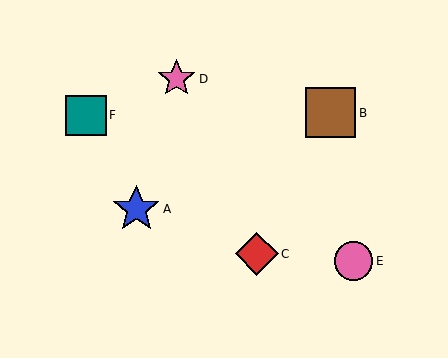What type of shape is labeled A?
Shape A is a blue star.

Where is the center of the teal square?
The center of the teal square is at (86, 115).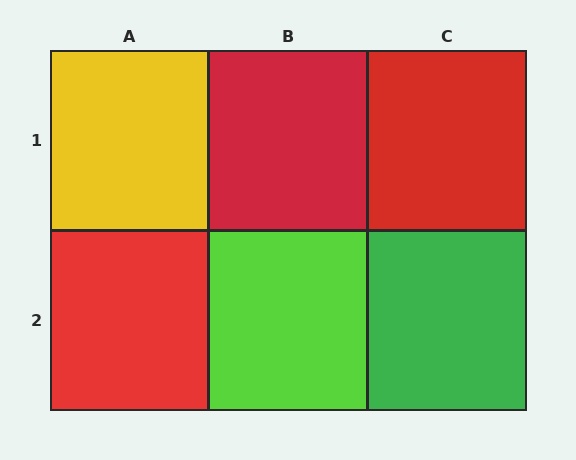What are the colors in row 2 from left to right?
Red, lime, green.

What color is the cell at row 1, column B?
Red.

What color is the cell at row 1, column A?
Yellow.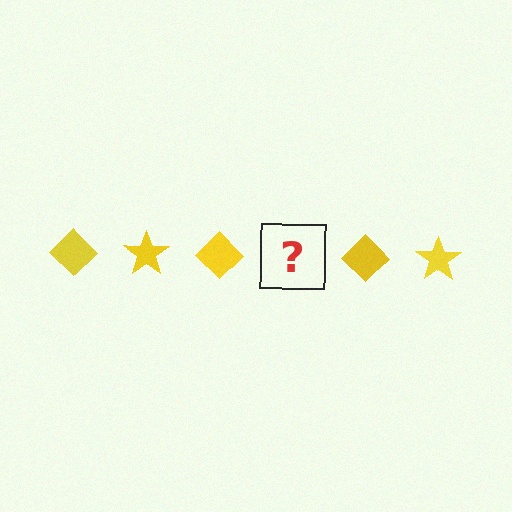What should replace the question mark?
The question mark should be replaced with a yellow star.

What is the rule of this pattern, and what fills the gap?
The rule is that the pattern cycles through diamond, star shapes in yellow. The gap should be filled with a yellow star.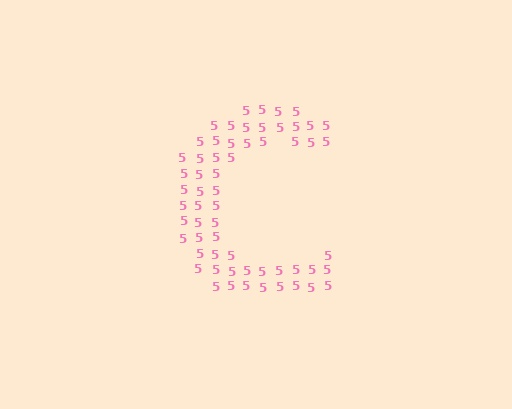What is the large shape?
The large shape is the letter C.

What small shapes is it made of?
It is made of small digit 5's.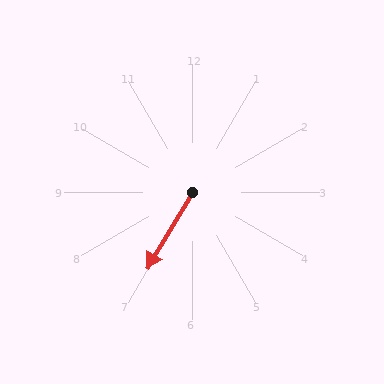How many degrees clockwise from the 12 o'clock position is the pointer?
Approximately 211 degrees.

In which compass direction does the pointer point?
Southwest.